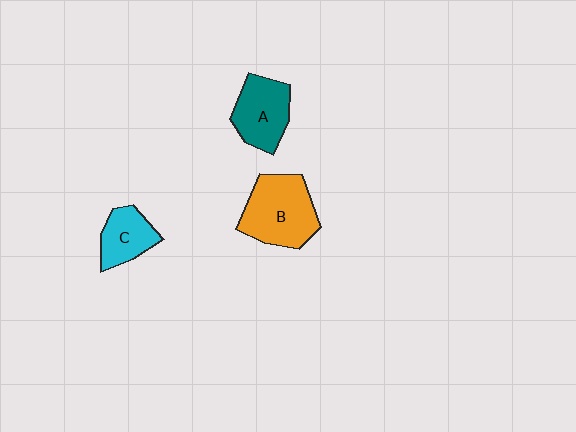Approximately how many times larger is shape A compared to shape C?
Approximately 1.3 times.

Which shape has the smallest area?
Shape C (cyan).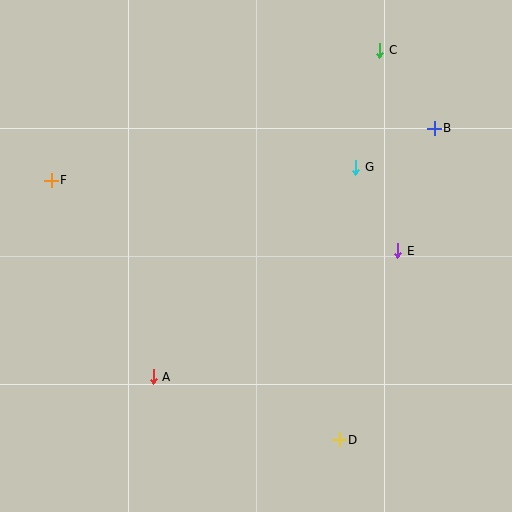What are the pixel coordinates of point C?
Point C is at (380, 50).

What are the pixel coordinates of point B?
Point B is at (434, 128).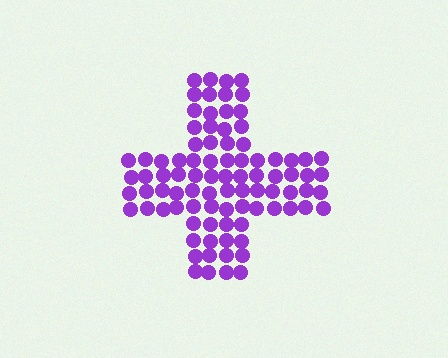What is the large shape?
The large shape is a cross.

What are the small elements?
The small elements are circles.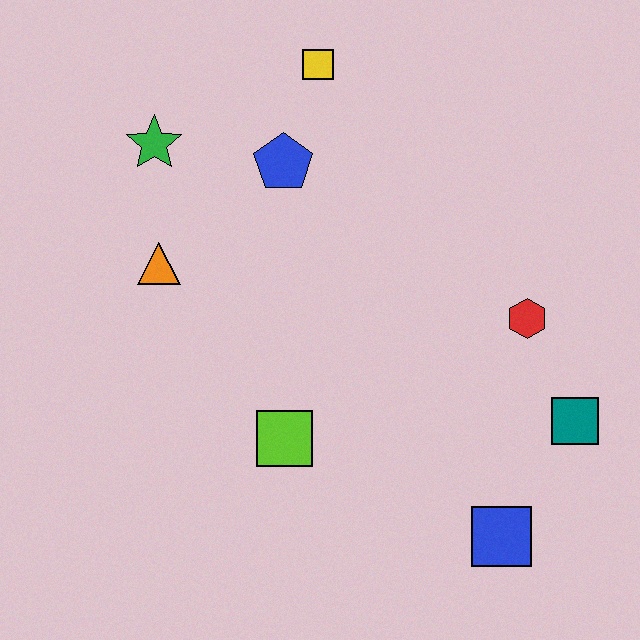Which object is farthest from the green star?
The blue square is farthest from the green star.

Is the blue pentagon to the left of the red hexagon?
Yes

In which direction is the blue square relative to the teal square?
The blue square is below the teal square.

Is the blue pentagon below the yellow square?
Yes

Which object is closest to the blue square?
The teal square is closest to the blue square.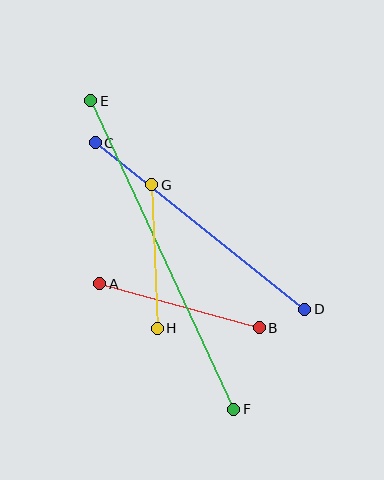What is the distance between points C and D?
The distance is approximately 268 pixels.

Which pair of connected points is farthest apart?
Points E and F are farthest apart.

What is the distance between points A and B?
The distance is approximately 165 pixels.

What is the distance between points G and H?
The distance is approximately 144 pixels.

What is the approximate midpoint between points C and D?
The midpoint is at approximately (200, 226) pixels.